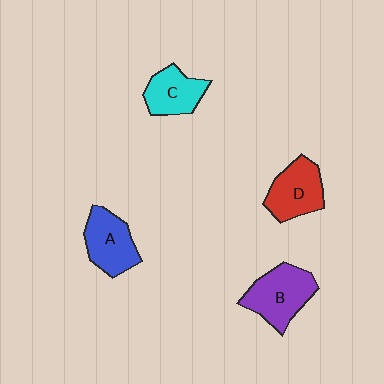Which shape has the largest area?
Shape B (purple).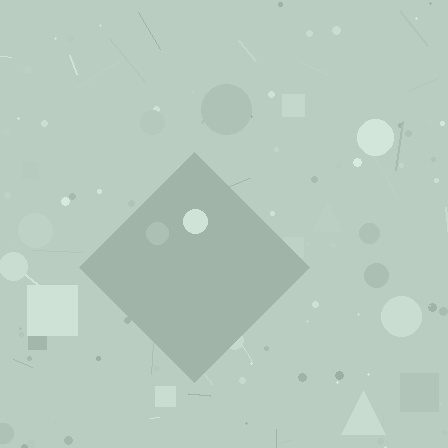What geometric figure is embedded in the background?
A diamond is embedded in the background.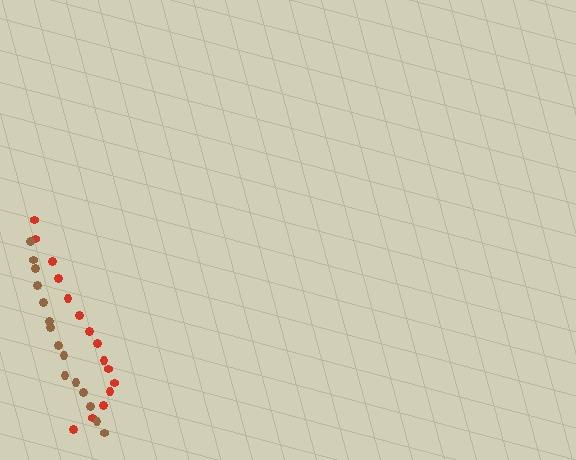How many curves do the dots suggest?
There are 2 distinct paths.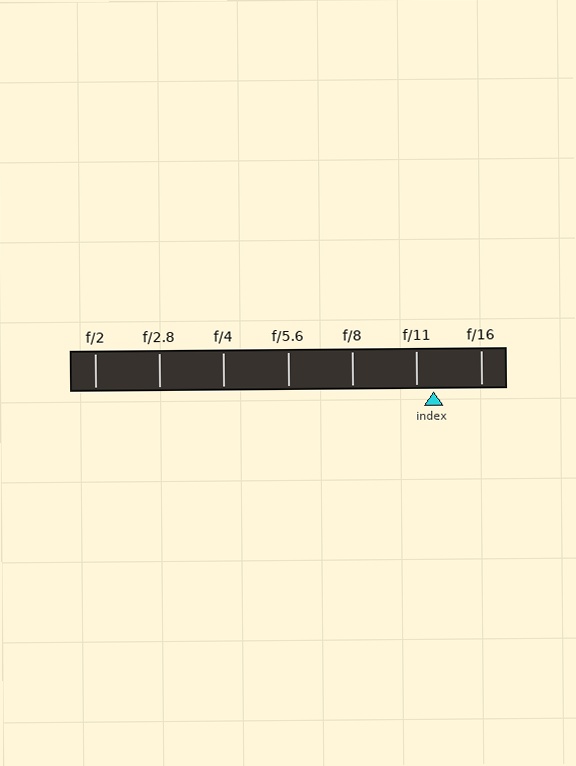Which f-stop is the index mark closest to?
The index mark is closest to f/11.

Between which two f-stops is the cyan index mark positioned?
The index mark is between f/11 and f/16.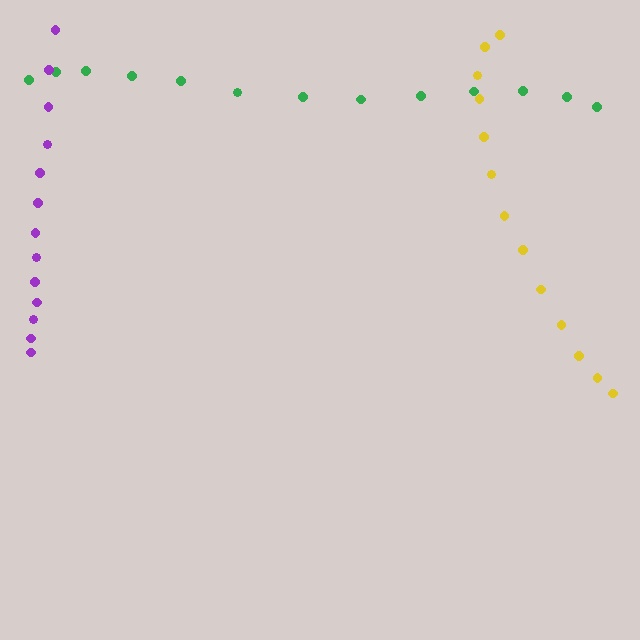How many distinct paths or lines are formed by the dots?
There are 3 distinct paths.